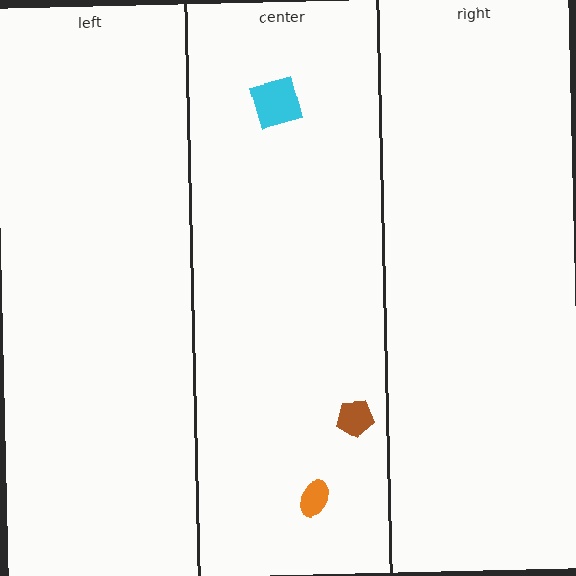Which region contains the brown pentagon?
The center region.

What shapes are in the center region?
The orange ellipse, the brown pentagon, the cyan square.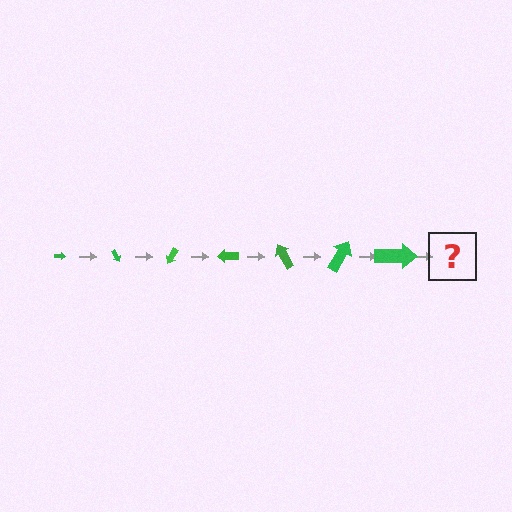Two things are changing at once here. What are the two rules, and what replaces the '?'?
The two rules are that the arrow grows larger each step and it rotates 60 degrees each step. The '?' should be an arrow, larger than the previous one and rotated 420 degrees from the start.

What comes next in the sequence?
The next element should be an arrow, larger than the previous one and rotated 420 degrees from the start.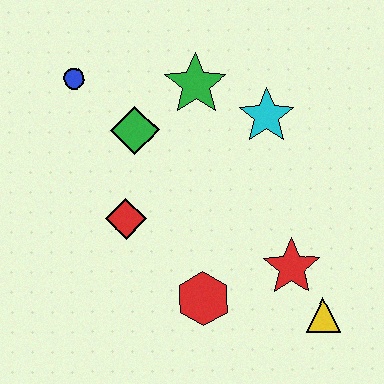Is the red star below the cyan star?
Yes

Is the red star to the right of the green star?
Yes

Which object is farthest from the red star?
The blue circle is farthest from the red star.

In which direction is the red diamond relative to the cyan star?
The red diamond is to the left of the cyan star.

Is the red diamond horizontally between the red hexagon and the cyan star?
No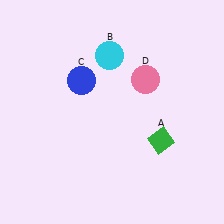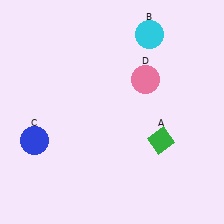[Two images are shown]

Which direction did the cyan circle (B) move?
The cyan circle (B) moved right.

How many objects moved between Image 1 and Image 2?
2 objects moved between the two images.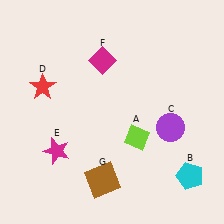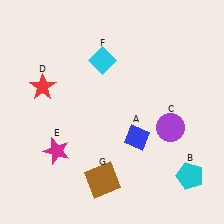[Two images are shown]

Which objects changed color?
A changed from lime to blue. F changed from magenta to cyan.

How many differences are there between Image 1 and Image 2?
There are 2 differences between the two images.